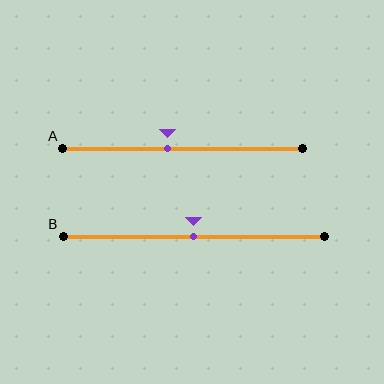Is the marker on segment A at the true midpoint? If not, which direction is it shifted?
No, the marker on segment A is shifted to the left by about 6% of the segment length.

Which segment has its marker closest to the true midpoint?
Segment B has its marker closest to the true midpoint.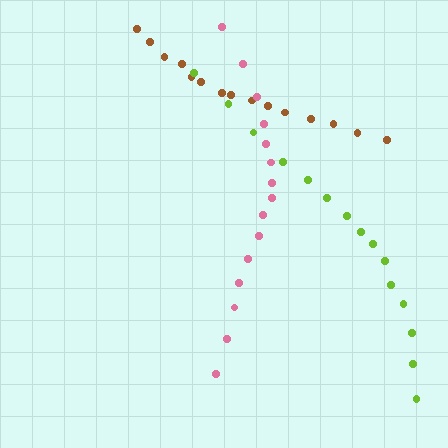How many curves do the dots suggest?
There are 3 distinct paths.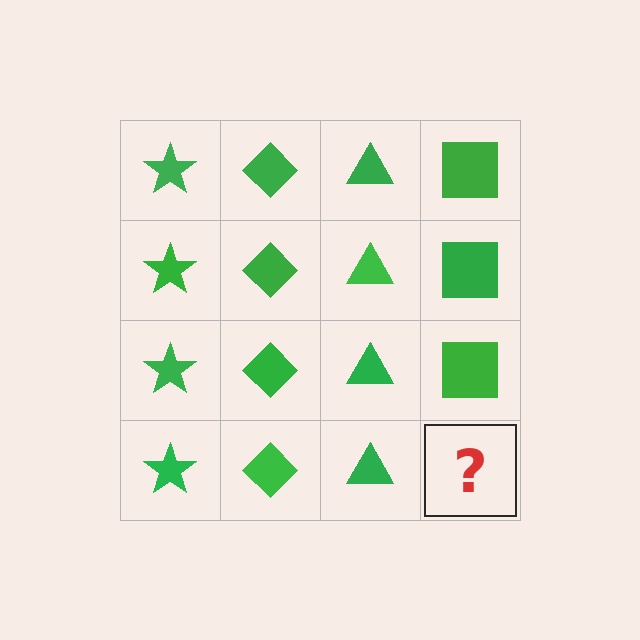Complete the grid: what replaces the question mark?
The question mark should be replaced with a green square.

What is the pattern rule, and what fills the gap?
The rule is that each column has a consistent shape. The gap should be filled with a green square.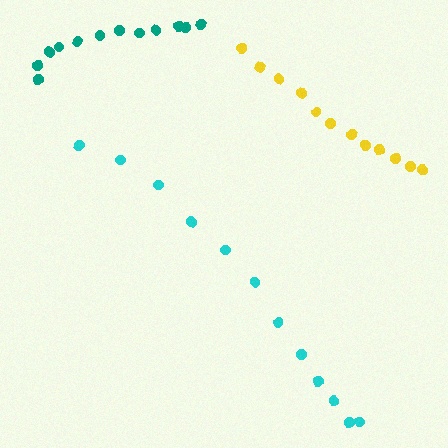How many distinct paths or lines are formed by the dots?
There are 3 distinct paths.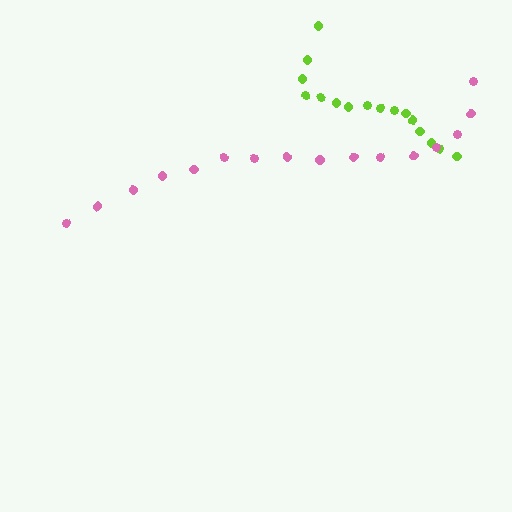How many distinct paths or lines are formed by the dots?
There are 2 distinct paths.